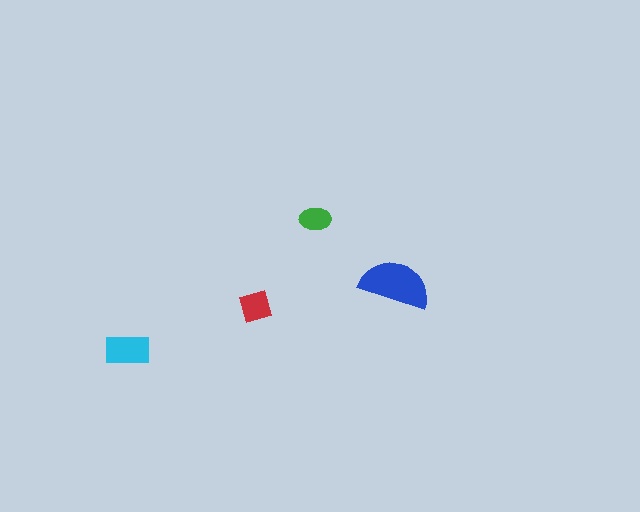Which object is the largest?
The blue semicircle.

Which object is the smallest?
The green ellipse.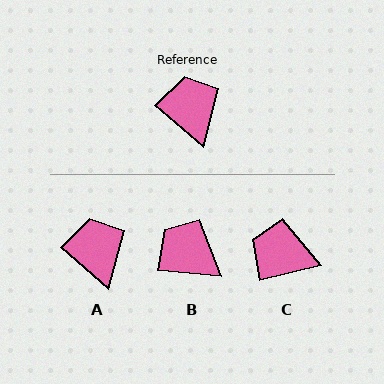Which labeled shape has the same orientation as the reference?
A.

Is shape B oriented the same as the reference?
No, it is off by about 35 degrees.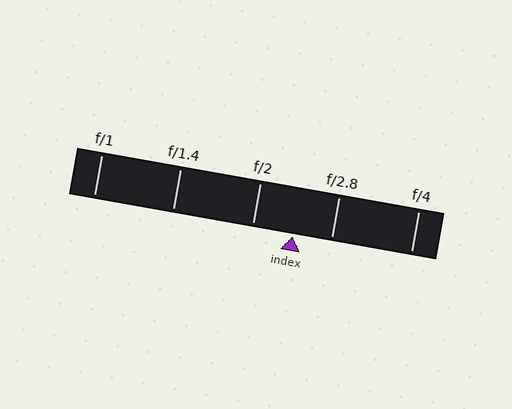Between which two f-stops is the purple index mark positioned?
The index mark is between f/2 and f/2.8.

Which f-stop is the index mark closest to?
The index mark is closest to f/2.8.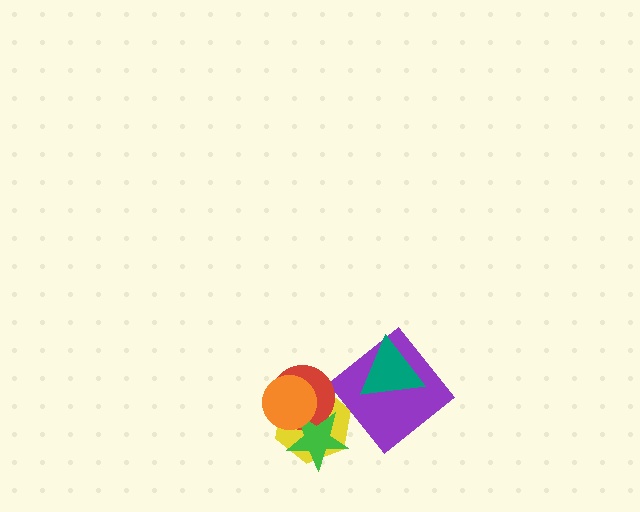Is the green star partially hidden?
Yes, it is partially covered by another shape.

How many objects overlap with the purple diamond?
1 object overlaps with the purple diamond.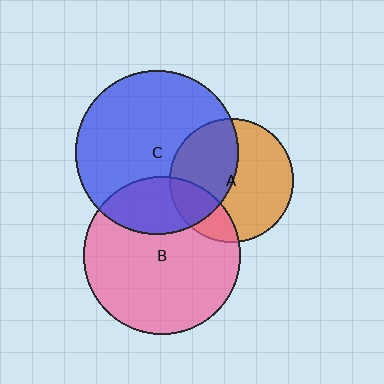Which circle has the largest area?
Circle C (blue).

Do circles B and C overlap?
Yes.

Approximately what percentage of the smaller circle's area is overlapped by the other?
Approximately 25%.